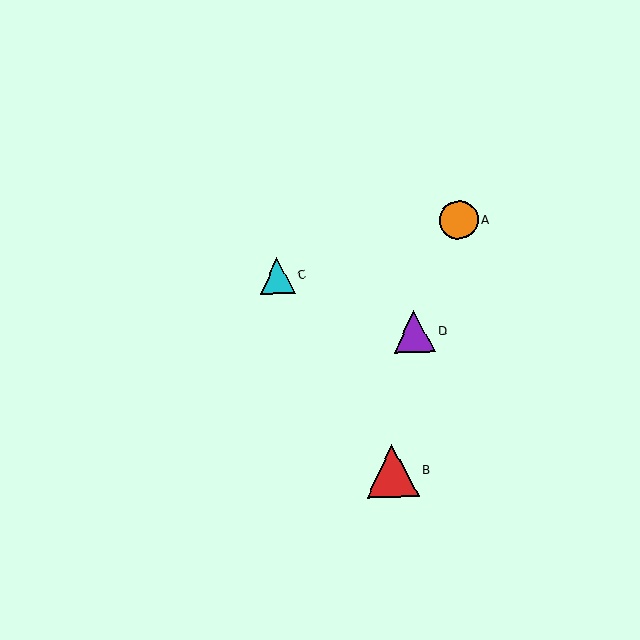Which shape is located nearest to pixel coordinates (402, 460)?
The red triangle (labeled B) at (392, 471) is nearest to that location.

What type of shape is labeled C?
Shape C is a cyan triangle.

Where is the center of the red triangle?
The center of the red triangle is at (392, 471).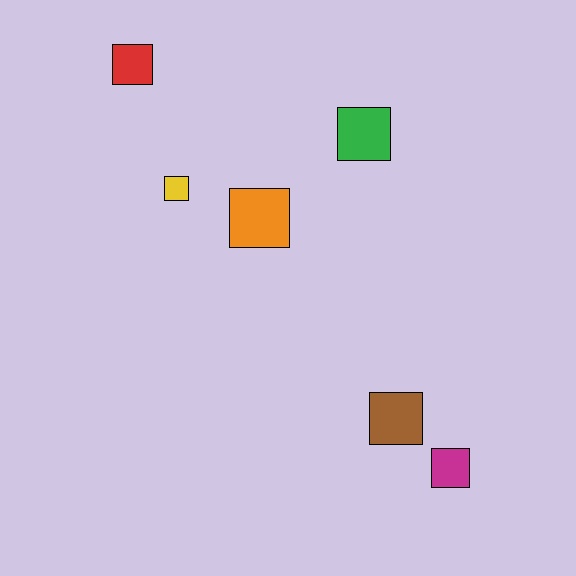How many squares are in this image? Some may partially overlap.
There are 6 squares.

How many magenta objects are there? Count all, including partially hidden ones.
There is 1 magenta object.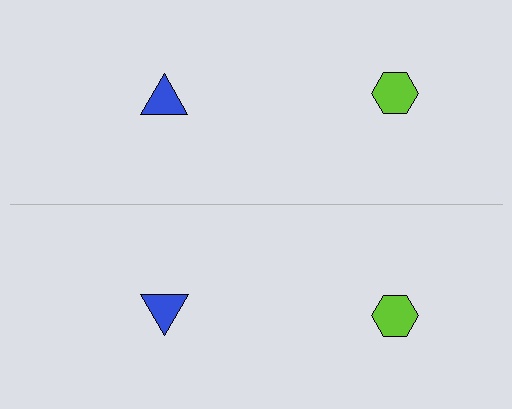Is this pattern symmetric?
Yes, this pattern has bilateral (reflection) symmetry.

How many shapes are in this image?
There are 4 shapes in this image.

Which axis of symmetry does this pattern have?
The pattern has a horizontal axis of symmetry running through the center of the image.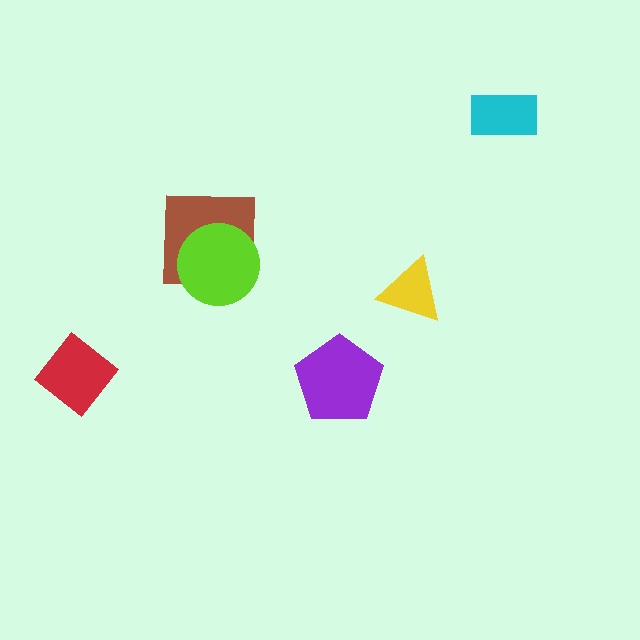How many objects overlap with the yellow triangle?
0 objects overlap with the yellow triangle.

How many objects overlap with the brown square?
1 object overlaps with the brown square.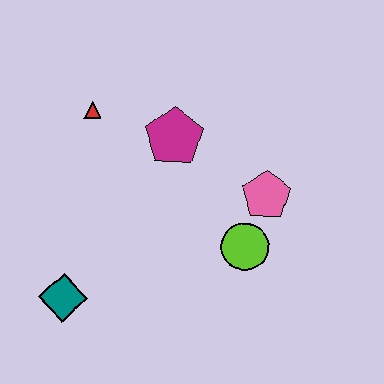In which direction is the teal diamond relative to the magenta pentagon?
The teal diamond is below the magenta pentagon.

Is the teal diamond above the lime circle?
No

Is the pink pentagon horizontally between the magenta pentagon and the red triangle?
No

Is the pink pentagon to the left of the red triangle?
No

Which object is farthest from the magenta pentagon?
The teal diamond is farthest from the magenta pentagon.